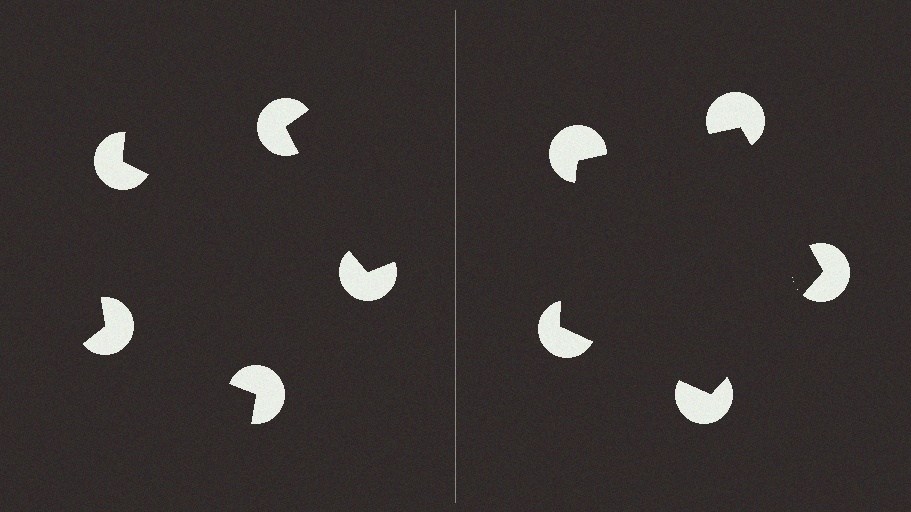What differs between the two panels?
The pac-man discs are positioned identically on both sides; only the wedge orientations differ. On the right they align to a pentagon; on the left they are misaligned.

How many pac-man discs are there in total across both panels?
10 — 5 on each side.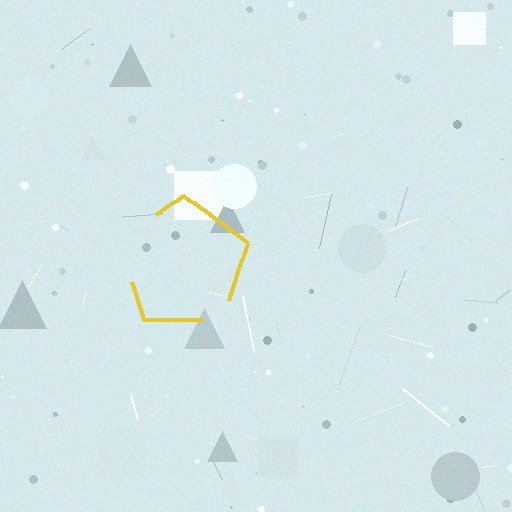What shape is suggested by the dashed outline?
The dashed outline suggests a pentagon.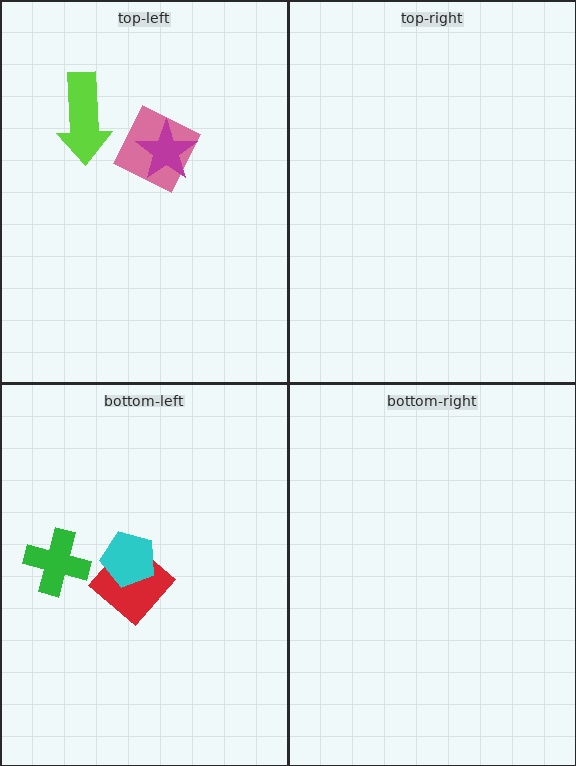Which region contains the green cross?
The bottom-left region.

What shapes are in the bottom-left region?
The red diamond, the cyan pentagon, the green cross.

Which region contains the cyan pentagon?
The bottom-left region.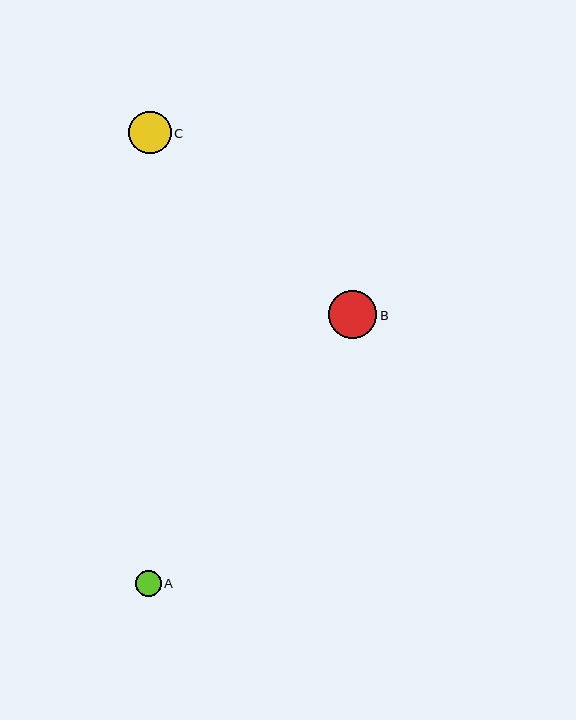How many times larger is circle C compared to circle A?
Circle C is approximately 1.6 times the size of circle A.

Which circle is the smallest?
Circle A is the smallest with a size of approximately 26 pixels.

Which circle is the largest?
Circle B is the largest with a size of approximately 48 pixels.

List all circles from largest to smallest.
From largest to smallest: B, C, A.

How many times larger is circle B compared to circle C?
Circle B is approximately 1.2 times the size of circle C.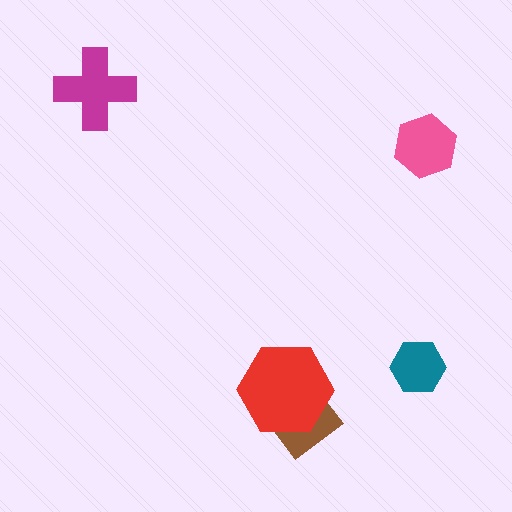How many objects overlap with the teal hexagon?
0 objects overlap with the teal hexagon.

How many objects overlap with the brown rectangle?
1 object overlaps with the brown rectangle.